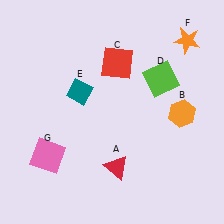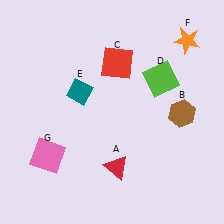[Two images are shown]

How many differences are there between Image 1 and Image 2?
There is 1 difference between the two images.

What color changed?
The hexagon (B) changed from orange in Image 1 to brown in Image 2.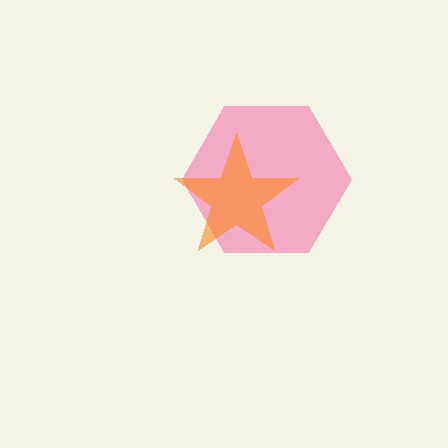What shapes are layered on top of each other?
The layered shapes are: a pink hexagon, an orange star.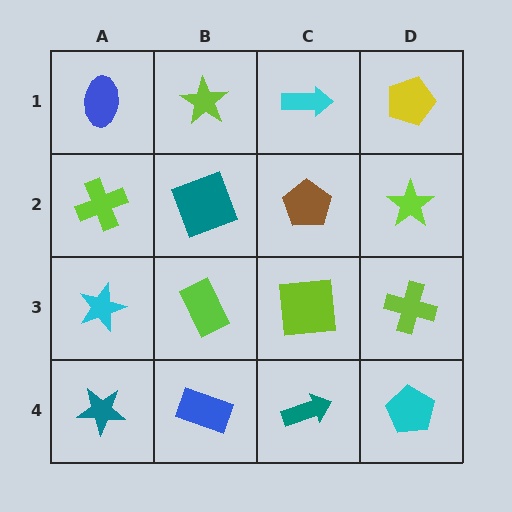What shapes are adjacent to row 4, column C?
A lime square (row 3, column C), a blue rectangle (row 4, column B), a cyan pentagon (row 4, column D).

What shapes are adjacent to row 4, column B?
A lime rectangle (row 3, column B), a teal star (row 4, column A), a teal arrow (row 4, column C).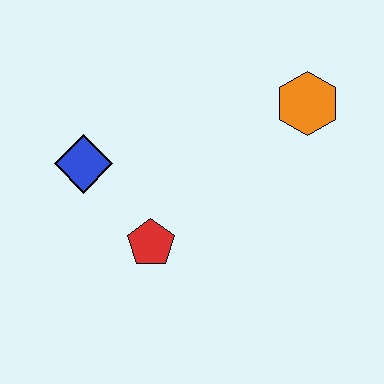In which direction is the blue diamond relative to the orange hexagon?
The blue diamond is to the left of the orange hexagon.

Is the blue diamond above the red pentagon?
Yes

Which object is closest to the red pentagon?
The blue diamond is closest to the red pentagon.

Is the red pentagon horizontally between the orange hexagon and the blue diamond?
Yes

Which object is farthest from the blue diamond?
The orange hexagon is farthest from the blue diamond.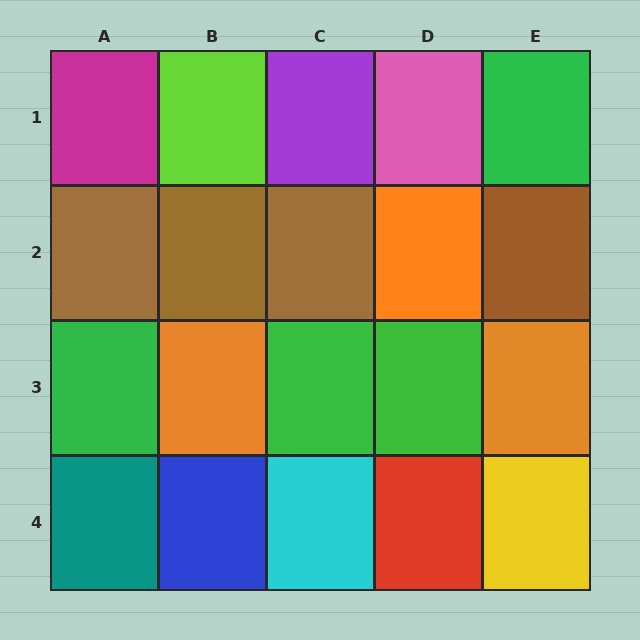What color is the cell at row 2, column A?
Brown.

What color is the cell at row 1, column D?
Pink.